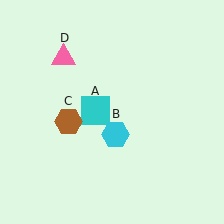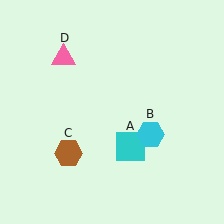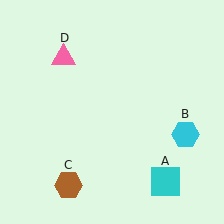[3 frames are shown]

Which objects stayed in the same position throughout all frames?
Pink triangle (object D) remained stationary.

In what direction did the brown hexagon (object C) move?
The brown hexagon (object C) moved down.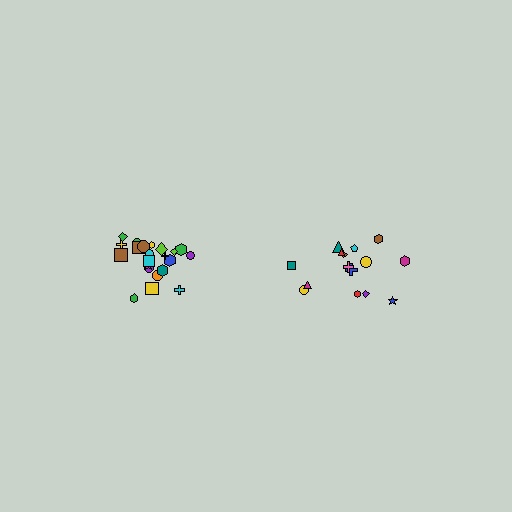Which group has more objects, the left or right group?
The left group.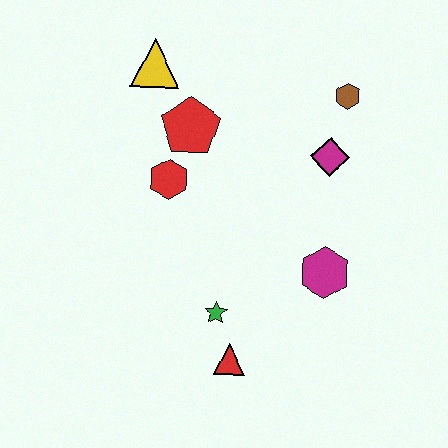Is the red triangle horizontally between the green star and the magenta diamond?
Yes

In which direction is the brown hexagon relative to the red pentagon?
The brown hexagon is to the right of the red pentagon.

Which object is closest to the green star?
The red triangle is closest to the green star.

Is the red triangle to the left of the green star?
No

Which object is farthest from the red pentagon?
The red triangle is farthest from the red pentagon.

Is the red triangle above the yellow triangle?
No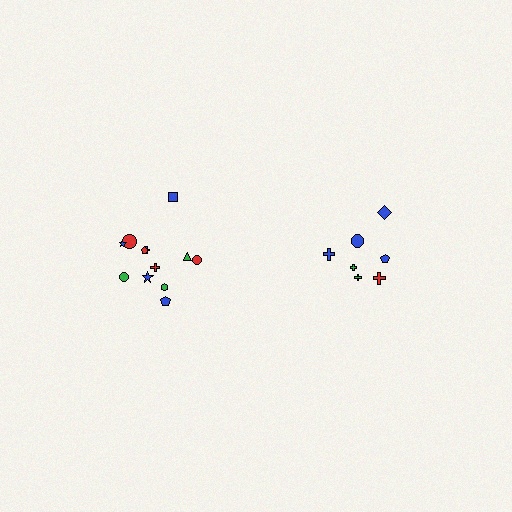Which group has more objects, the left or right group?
The left group.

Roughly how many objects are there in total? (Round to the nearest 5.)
Roughly 20 objects in total.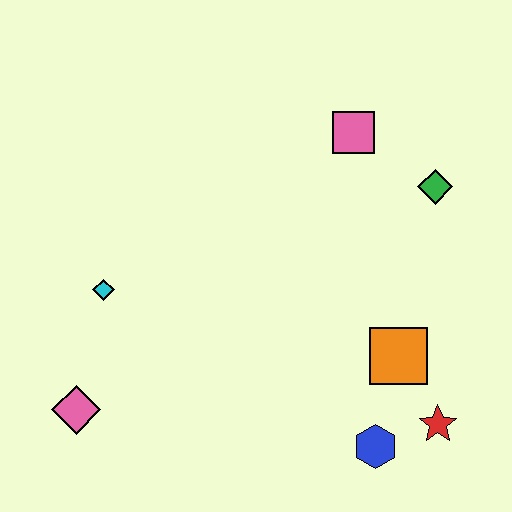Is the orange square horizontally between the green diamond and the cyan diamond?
Yes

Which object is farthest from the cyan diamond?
The red star is farthest from the cyan diamond.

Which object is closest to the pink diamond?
The cyan diamond is closest to the pink diamond.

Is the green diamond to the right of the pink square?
Yes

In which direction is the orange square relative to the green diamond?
The orange square is below the green diamond.